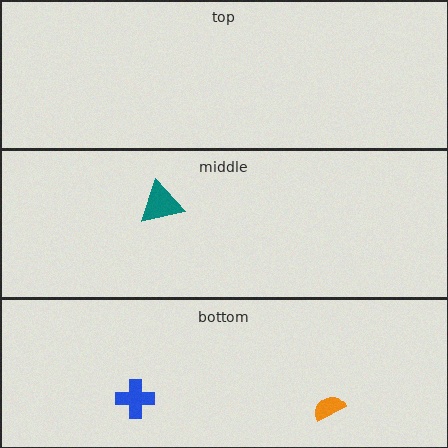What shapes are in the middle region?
The teal triangle.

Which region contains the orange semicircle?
The bottom region.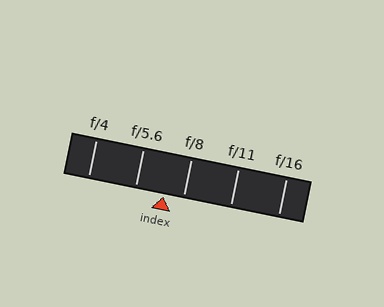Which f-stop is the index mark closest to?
The index mark is closest to f/8.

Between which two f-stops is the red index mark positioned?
The index mark is between f/5.6 and f/8.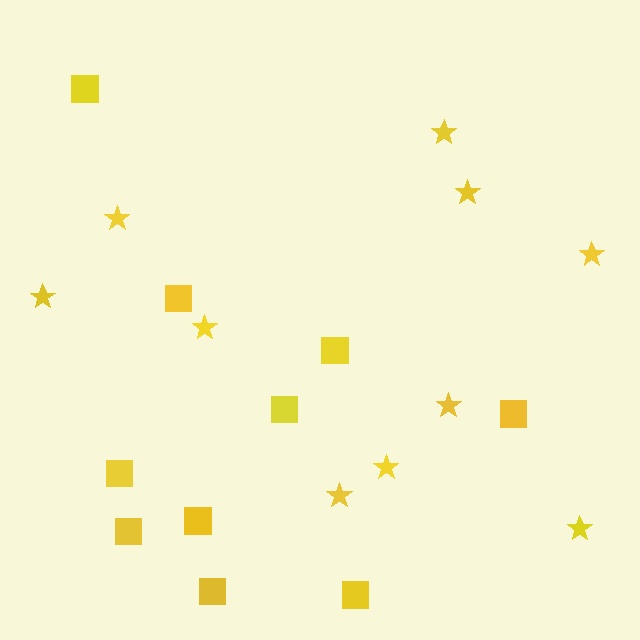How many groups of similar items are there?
There are 2 groups: one group of squares (10) and one group of stars (10).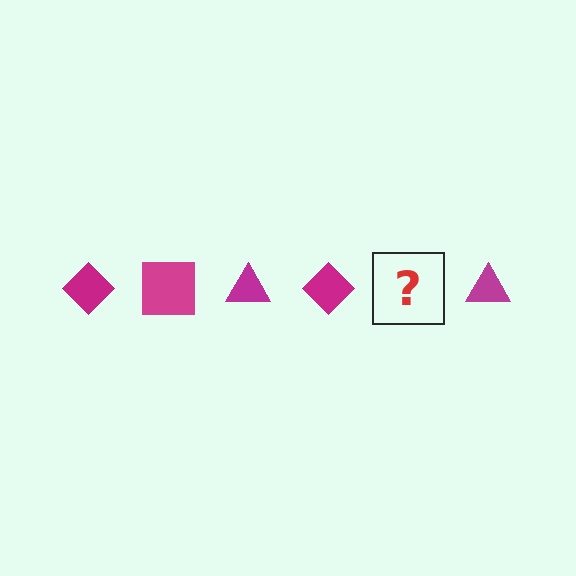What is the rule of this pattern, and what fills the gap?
The rule is that the pattern cycles through diamond, square, triangle shapes in magenta. The gap should be filled with a magenta square.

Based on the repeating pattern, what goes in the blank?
The blank should be a magenta square.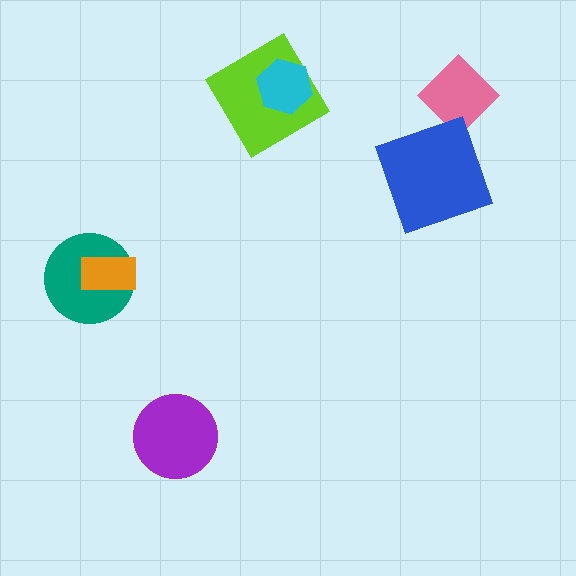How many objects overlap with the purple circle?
0 objects overlap with the purple circle.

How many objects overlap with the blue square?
0 objects overlap with the blue square.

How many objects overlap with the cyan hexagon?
1 object overlaps with the cyan hexagon.